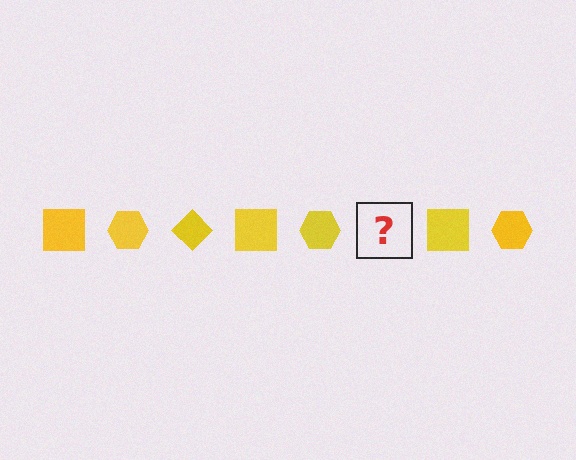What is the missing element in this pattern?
The missing element is a yellow diamond.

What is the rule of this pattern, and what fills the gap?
The rule is that the pattern cycles through square, hexagon, diamond shapes in yellow. The gap should be filled with a yellow diamond.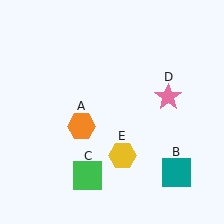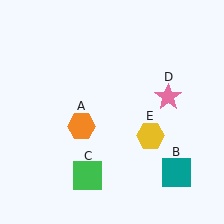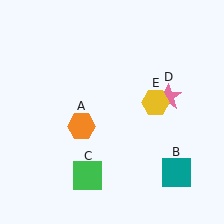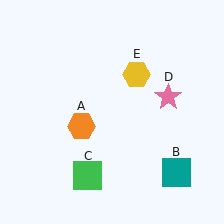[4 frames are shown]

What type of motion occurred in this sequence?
The yellow hexagon (object E) rotated counterclockwise around the center of the scene.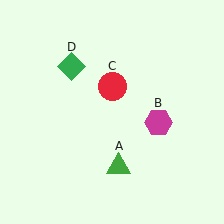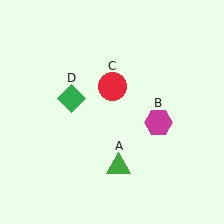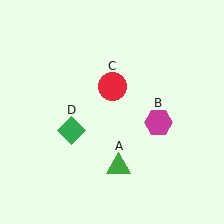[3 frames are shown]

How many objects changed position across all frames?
1 object changed position: green diamond (object D).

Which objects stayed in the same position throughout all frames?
Green triangle (object A) and magenta hexagon (object B) and red circle (object C) remained stationary.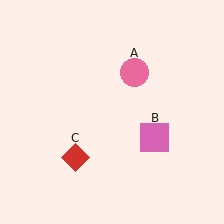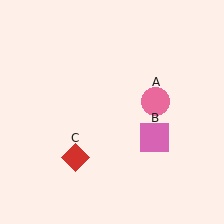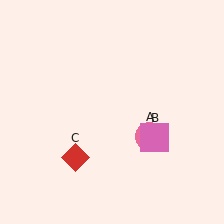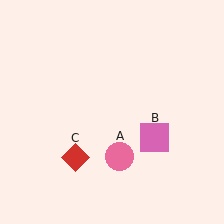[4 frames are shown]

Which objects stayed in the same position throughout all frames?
Pink square (object B) and red diamond (object C) remained stationary.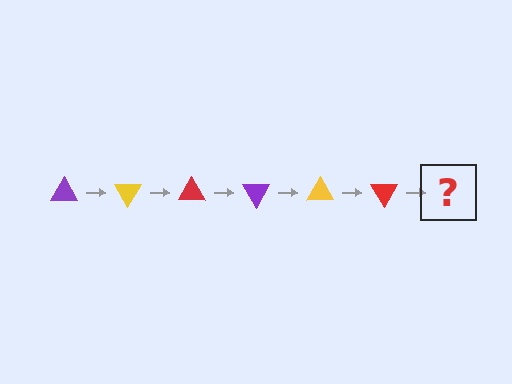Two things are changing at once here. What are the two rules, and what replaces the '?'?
The two rules are that it rotates 60 degrees each step and the color cycles through purple, yellow, and red. The '?' should be a purple triangle, rotated 360 degrees from the start.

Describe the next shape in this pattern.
It should be a purple triangle, rotated 360 degrees from the start.